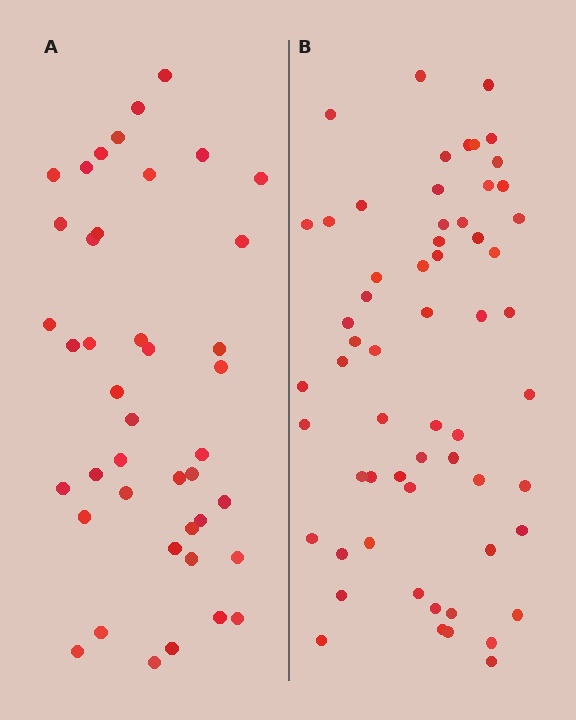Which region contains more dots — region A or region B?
Region B (the right region) has more dots.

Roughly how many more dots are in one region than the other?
Region B has approximately 20 more dots than region A.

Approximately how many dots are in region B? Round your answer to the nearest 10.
About 60 dots.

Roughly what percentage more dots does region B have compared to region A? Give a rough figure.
About 45% more.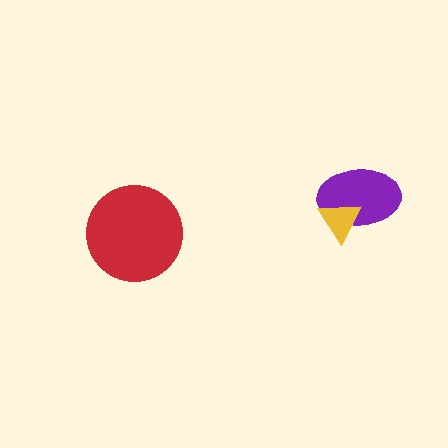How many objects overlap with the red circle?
0 objects overlap with the red circle.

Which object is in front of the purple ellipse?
The yellow triangle is in front of the purple ellipse.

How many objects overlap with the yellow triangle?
1 object overlaps with the yellow triangle.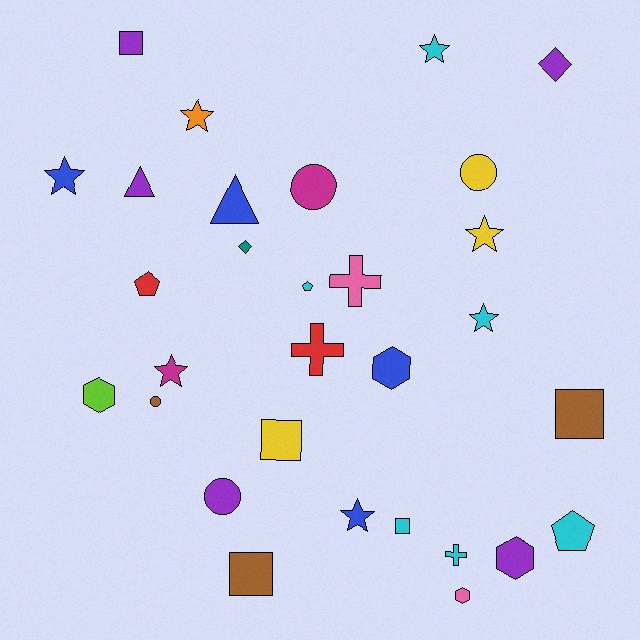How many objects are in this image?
There are 30 objects.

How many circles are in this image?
There are 4 circles.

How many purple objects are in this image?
There are 5 purple objects.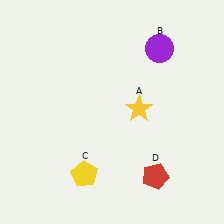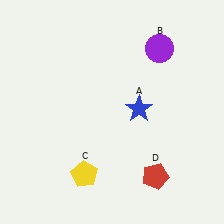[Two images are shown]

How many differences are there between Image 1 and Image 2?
There is 1 difference between the two images.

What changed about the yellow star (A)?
In Image 1, A is yellow. In Image 2, it changed to blue.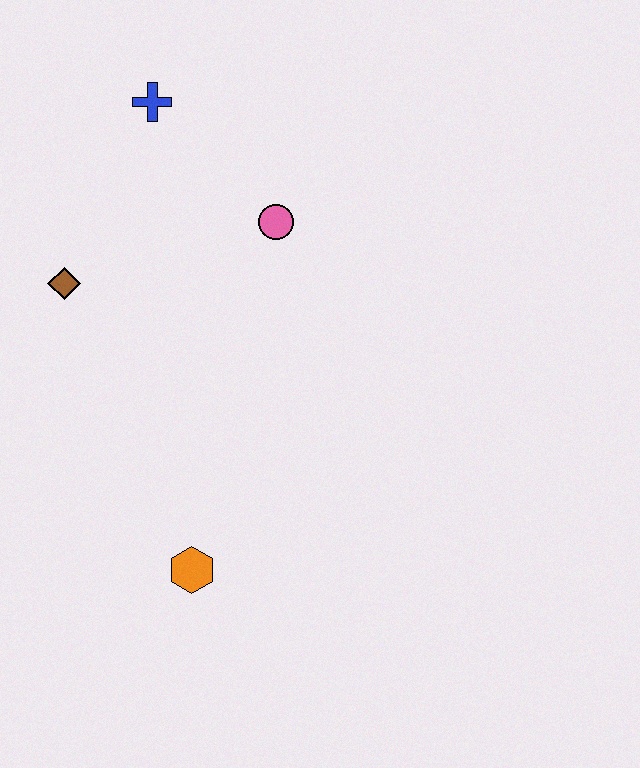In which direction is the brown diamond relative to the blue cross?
The brown diamond is below the blue cross.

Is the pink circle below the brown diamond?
No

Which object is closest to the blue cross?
The pink circle is closest to the blue cross.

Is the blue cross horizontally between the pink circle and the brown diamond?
Yes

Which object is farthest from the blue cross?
The orange hexagon is farthest from the blue cross.